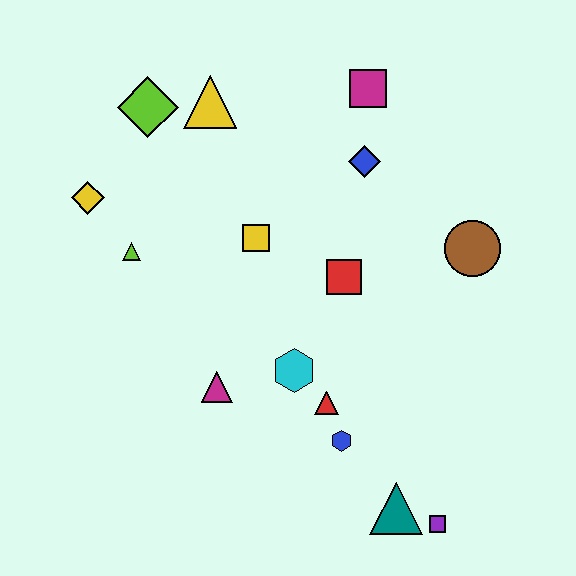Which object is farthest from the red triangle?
The lime diamond is farthest from the red triangle.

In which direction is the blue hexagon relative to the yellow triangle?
The blue hexagon is below the yellow triangle.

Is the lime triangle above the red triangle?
Yes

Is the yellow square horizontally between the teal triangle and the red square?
No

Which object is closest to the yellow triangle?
The lime diamond is closest to the yellow triangle.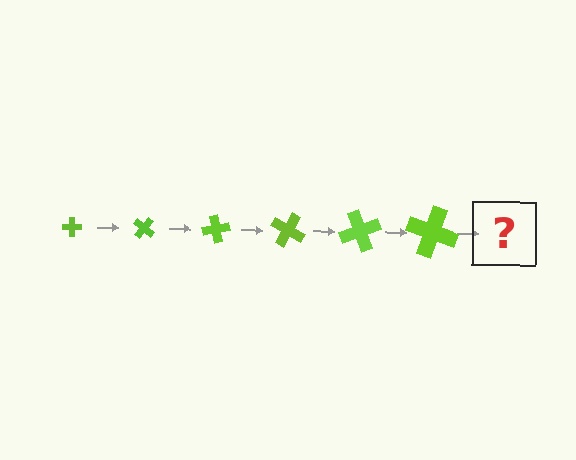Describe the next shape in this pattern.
It should be a cross, larger than the previous one and rotated 240 degrees from the start.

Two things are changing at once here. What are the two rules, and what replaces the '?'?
The two rules are that the cross grows larger each step and it rotates 40 degrees each step. The '?' should be a cross, larger than the previous one and rotated 240 degrees from the start.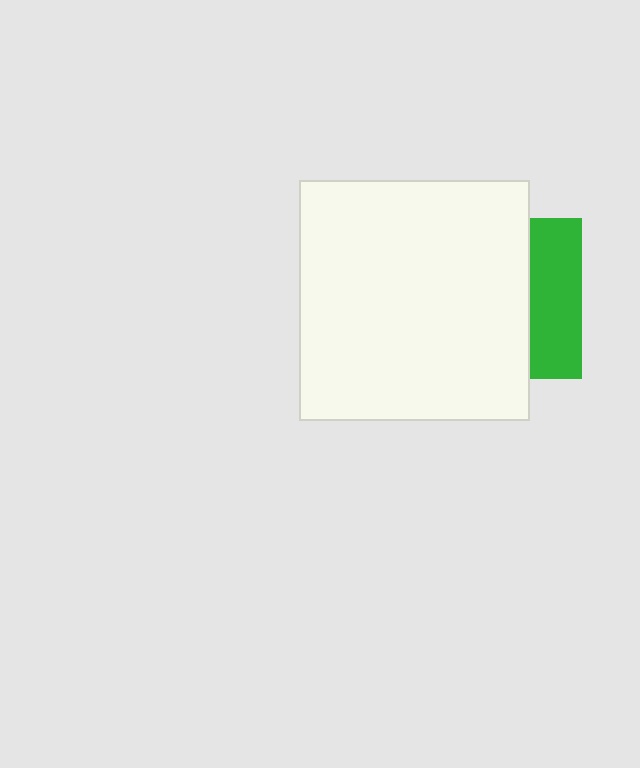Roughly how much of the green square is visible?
A small part of it is visible (roughly 32%).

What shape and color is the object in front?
The object in front is a white rectangle.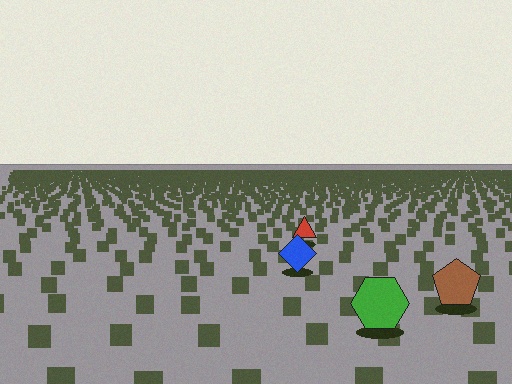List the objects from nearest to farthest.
From nearest to farthest: the green hexagon, the brown pentagon, the blue diamond, the red triangle.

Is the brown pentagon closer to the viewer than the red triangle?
Yes. The brown pentagon is closer — you can tell from the texture gradient: the ground texture is coarser near it.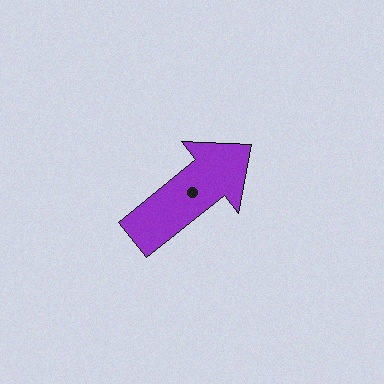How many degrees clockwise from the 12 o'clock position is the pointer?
Approximately 51 degrees.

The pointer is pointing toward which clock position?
Roughly 2 o'clock.